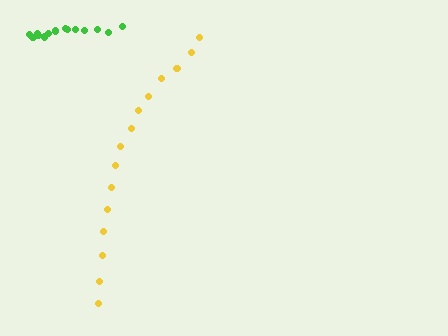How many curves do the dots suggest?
There are 2 distinct paths.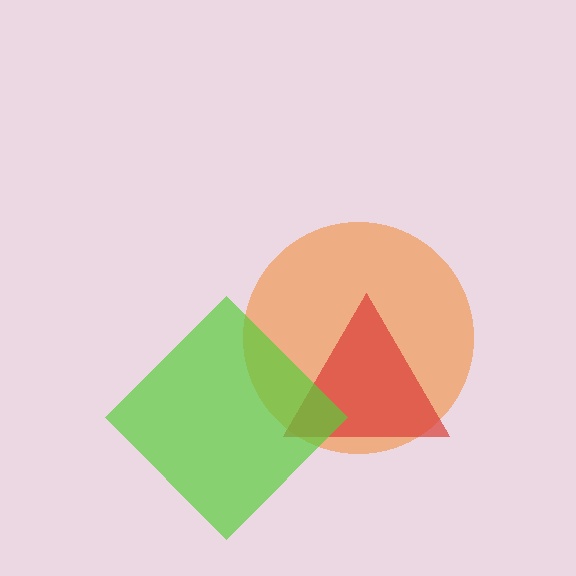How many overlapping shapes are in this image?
There are 3 overlapping shapes in the image.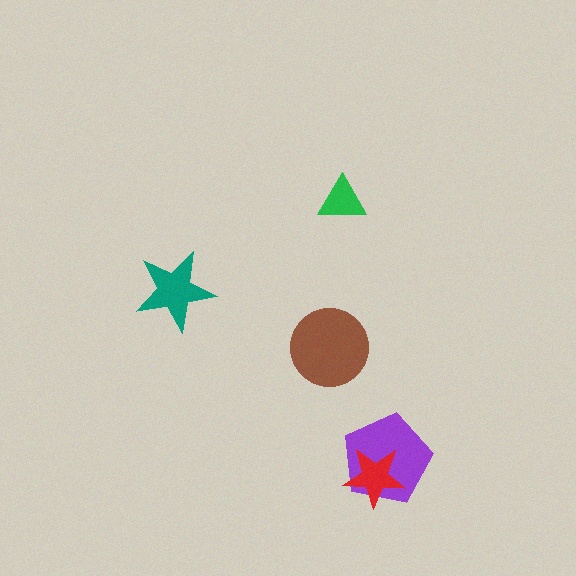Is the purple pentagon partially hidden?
Yes, it is partially covered by another shape.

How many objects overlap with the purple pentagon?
1 object overlaps with the purple pentagon.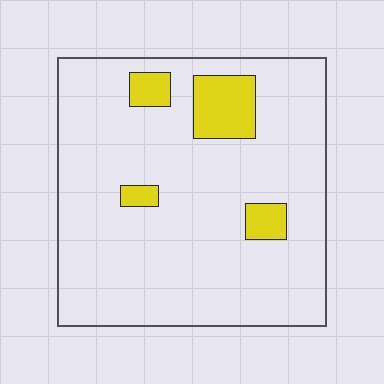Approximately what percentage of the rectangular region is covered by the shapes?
Approximately 10%.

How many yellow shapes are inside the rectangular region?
4.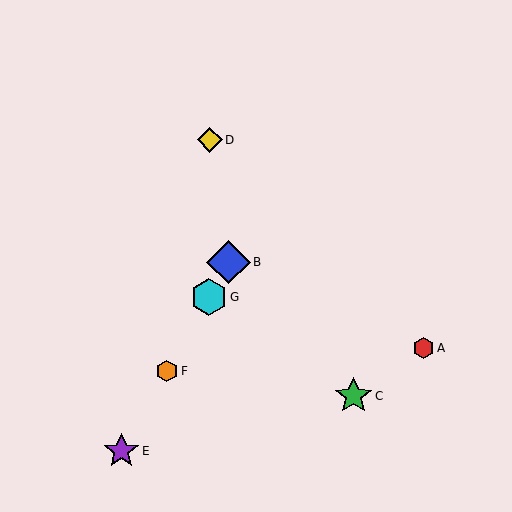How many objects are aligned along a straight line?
4 objects (B, E, F, G) are aligned along a straight line.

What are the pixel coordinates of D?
Object D is at (210, 140).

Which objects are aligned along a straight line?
Objects B, E, F, G are aligned along a straight line.